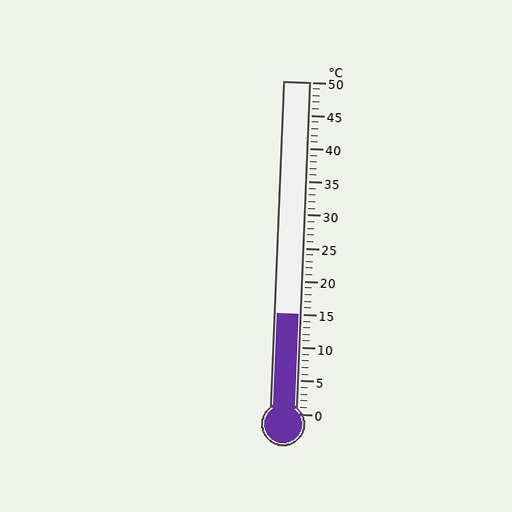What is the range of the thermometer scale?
The thermometer scale ranges from 0°C to 50°C.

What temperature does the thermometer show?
The thermometer shows approximately 15°C.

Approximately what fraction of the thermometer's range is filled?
The thermometer is filled to approximately 30% of its range.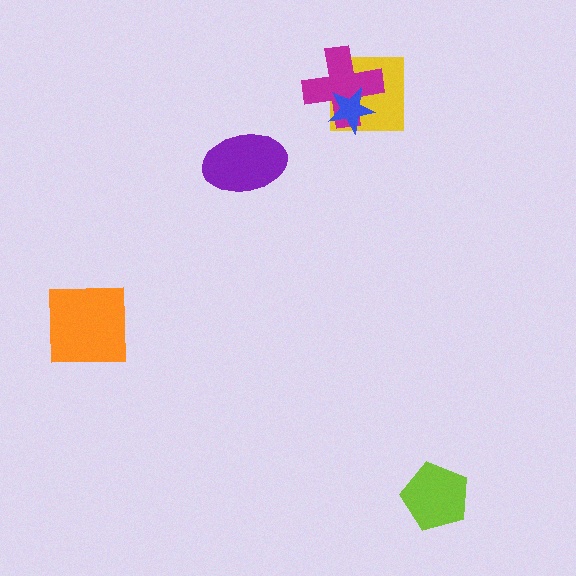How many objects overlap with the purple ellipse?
0 objects overlap with the purple ellipse.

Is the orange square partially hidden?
No, no other shape covers it.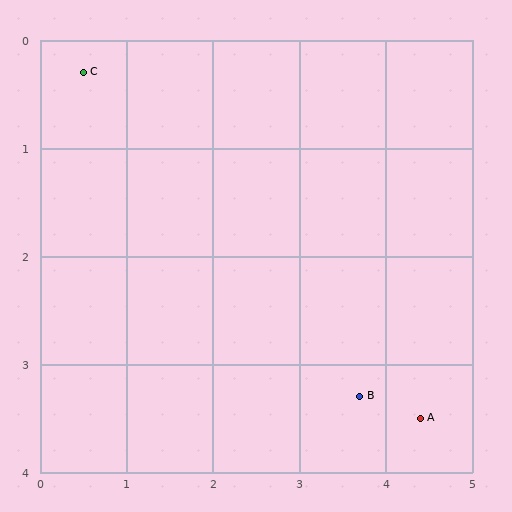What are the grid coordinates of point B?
Point B is at approximately (3.7, 3.3).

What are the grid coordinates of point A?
Point A is at approximately (4.4, 3.5).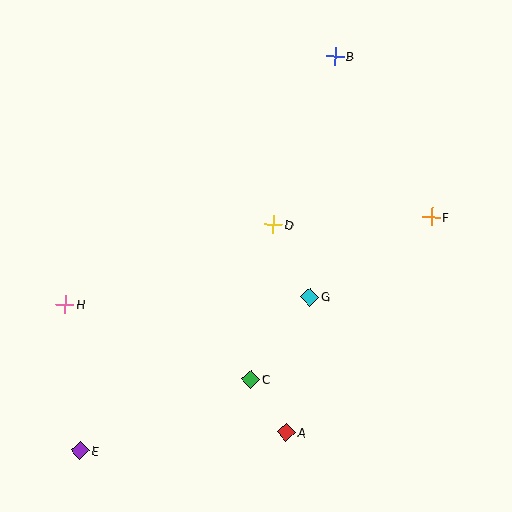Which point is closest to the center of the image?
Point D at (273, 225) is closest to the center.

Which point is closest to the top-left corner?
Point H is closest to the top-left corner.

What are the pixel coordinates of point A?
Point A is at (286, 433).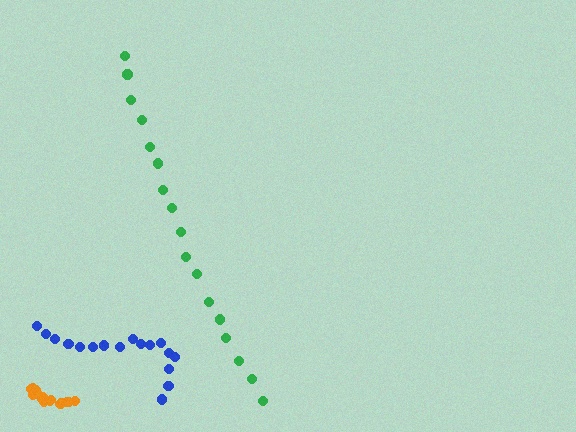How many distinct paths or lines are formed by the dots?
There are 3 distinct paths.